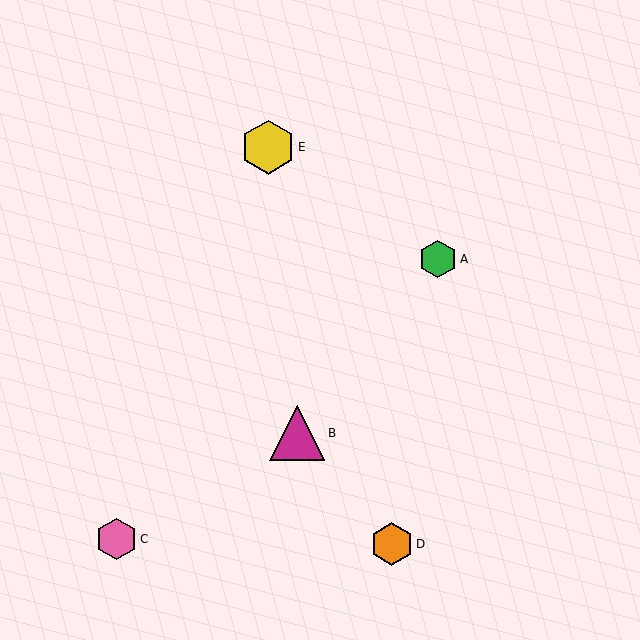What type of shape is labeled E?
Shape E is a yellow hexagon.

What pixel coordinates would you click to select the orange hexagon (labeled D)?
Click at (392, 544) to select the orange hexagon D.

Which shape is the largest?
The magenta triangle (labeled B) is the largest.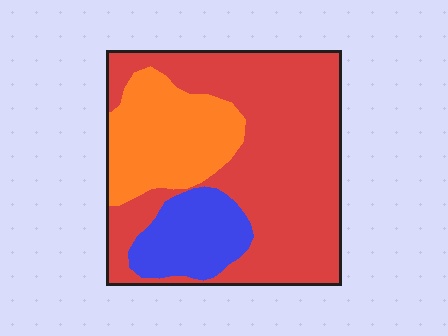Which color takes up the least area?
Blue, at roughly 15%.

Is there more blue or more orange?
Orange.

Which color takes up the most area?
Red, at roughly 60%.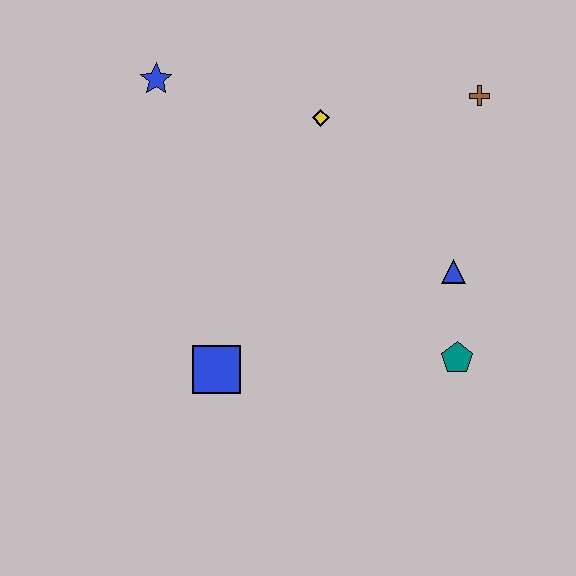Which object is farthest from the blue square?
The brown cross is farthest from the blue square.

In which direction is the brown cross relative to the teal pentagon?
The brown cross is above the teal pentagon.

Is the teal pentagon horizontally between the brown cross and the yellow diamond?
Yes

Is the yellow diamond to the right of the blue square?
Yes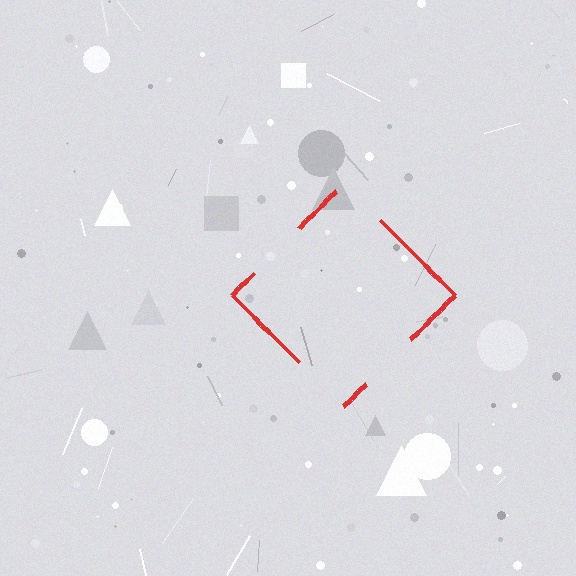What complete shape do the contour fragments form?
The contour fragments form a diamond.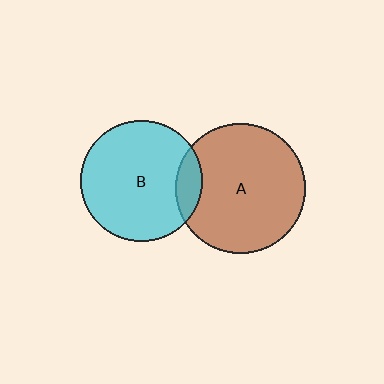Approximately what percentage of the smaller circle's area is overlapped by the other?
Approximately 10%.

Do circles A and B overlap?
Yes.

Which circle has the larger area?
Circle A (brown).